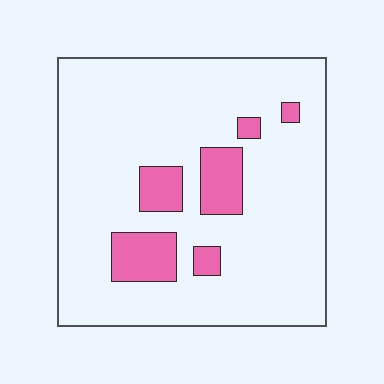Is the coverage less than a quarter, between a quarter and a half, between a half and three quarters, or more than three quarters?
Less than a quarter.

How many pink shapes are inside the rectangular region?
6.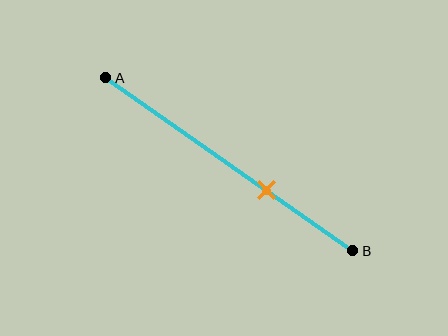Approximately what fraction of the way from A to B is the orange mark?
The orange mark is approximately 65% of the way from A to B.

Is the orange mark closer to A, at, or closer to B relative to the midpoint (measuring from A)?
The orange mark is closer to point B than the midpoint of segment AB.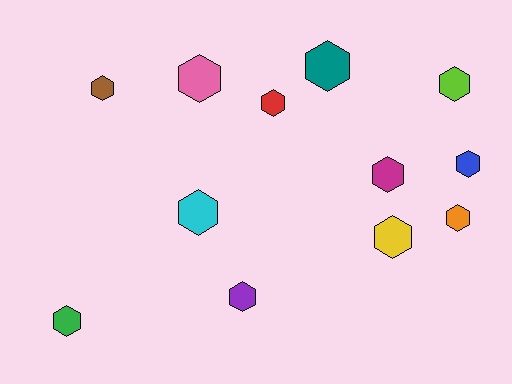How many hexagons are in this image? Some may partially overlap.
There are 12 hexagons.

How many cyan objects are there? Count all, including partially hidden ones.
There is 1 cyan object.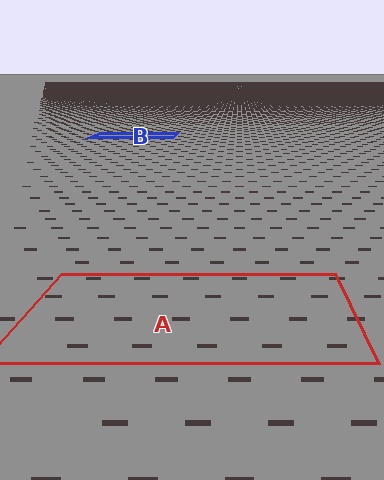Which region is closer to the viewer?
Region A is closer. The texture elements there are larger and more spread out.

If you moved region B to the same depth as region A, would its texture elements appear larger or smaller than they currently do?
They would appear larger. At a closer depth, the same texture elements are projected at a bigger on-screen size.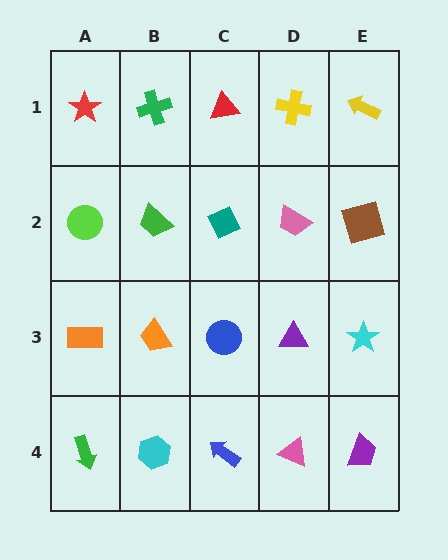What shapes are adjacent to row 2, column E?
A yellow arrow (row 1, column E), a cyan star (row 3, column E), a pink trapezoid (row 2, column D).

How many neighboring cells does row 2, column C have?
4.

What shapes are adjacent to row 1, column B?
A green trapezoid (row 2, column B), a red star (row 1, column A), a red triangle (row 1, column C).